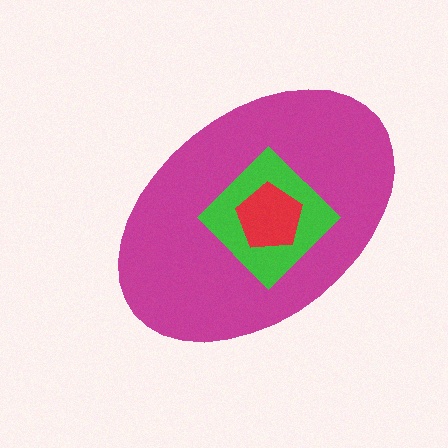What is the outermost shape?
The magenta ellipse.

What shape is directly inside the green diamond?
The red pentagon.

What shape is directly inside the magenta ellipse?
The green diamond.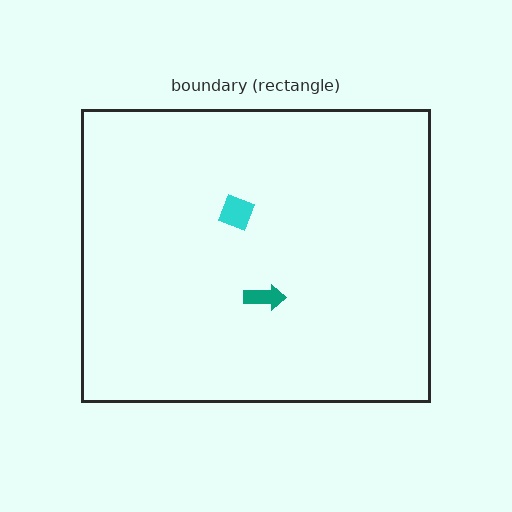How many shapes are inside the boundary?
2 inside, 0 outside.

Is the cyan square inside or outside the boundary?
Inside.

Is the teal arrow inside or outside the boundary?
Inside.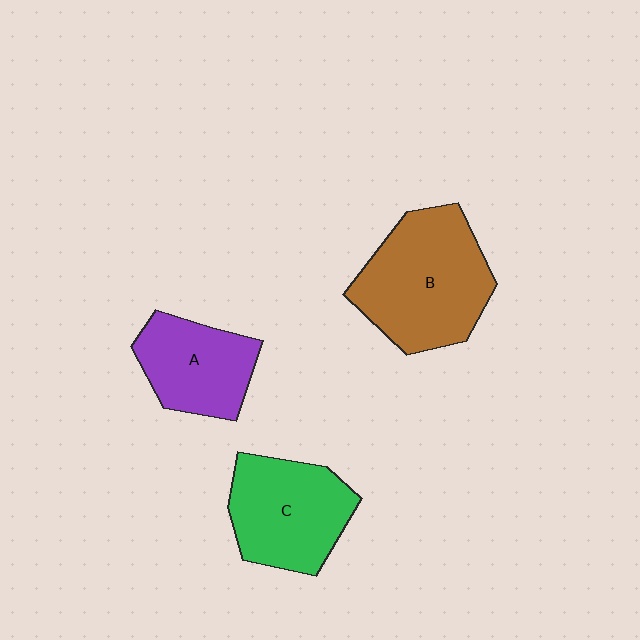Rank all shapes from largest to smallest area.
From largest to smallest: B (brown), C (green), A (purple).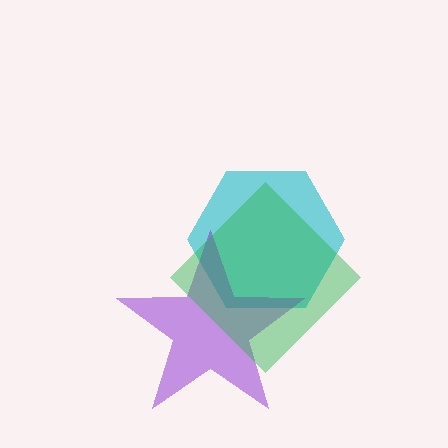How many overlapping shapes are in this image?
There are 3 overlapping shapes in the image.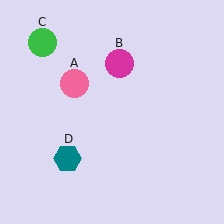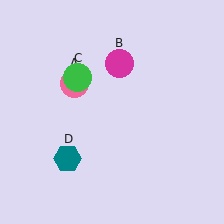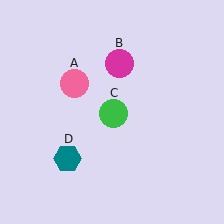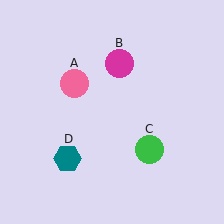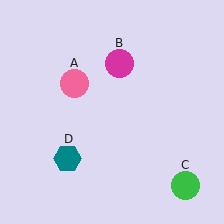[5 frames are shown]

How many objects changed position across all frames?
1 object changed position: green circle (object C).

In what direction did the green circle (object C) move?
The green circle (object C) moved down and to the right.